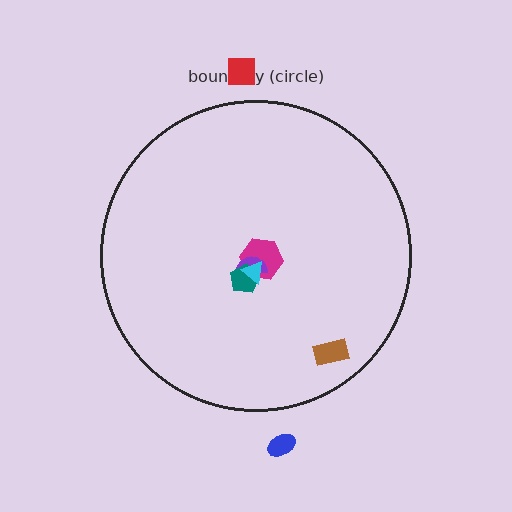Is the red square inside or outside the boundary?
Outside.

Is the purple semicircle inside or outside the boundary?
Inside.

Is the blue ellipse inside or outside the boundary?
Outside.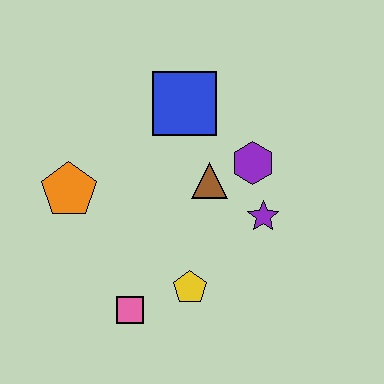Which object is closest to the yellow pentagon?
The pink square is closest to the yellow pentagon.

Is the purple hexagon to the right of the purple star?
No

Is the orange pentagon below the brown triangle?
Yes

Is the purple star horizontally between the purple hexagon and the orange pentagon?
No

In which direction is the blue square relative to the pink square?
The blue square is above the pink square.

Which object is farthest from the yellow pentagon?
The blue square is farthest from the yellow pentagon.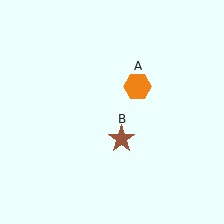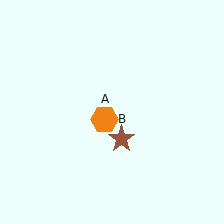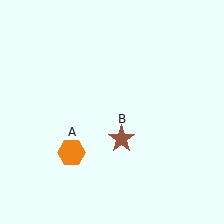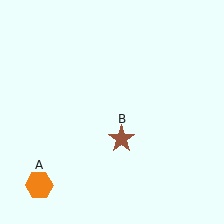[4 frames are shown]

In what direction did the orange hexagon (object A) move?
The orange hexagon (object A) moved down and to the left.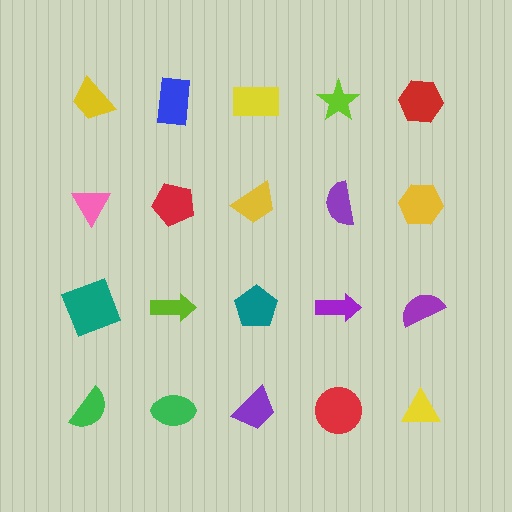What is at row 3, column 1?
A teal square.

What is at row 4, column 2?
A green ellipse.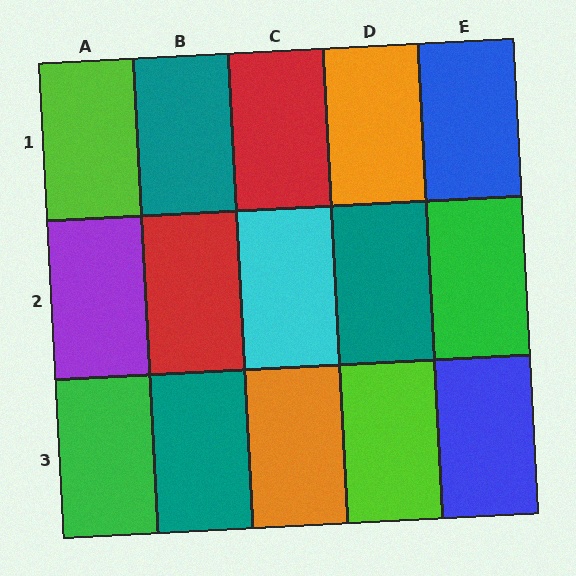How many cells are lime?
2 cells are lime.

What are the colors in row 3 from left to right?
Green, teal, orange, lime, blue.